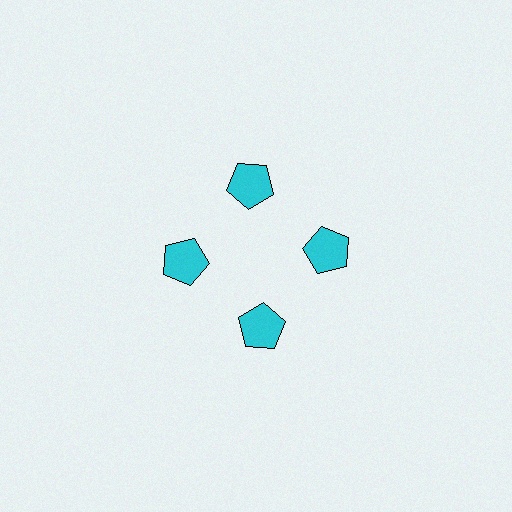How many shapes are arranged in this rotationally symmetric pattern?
There are 4 shapes, arranged in 4 groups of 1.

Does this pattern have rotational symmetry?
Yes, this pattern has 4-fold rotational symmetry. It looks the same after rotating 90 degrees around the center.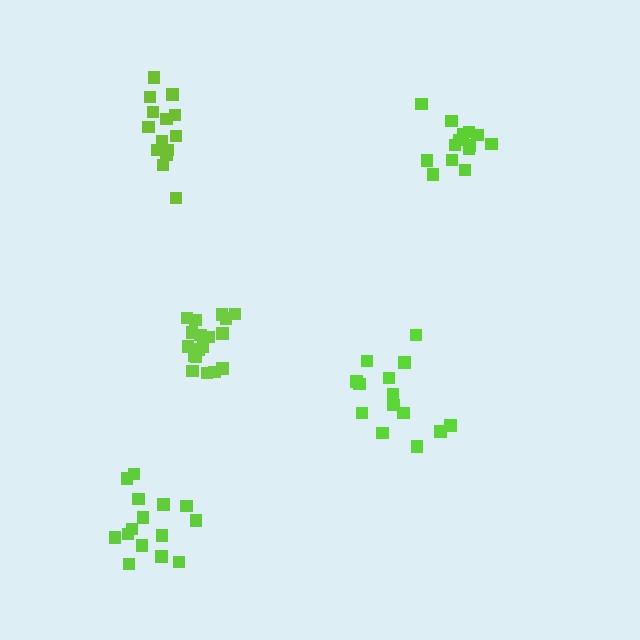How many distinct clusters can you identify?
There are 5 distinct clusters.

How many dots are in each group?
Group 1: 18 dots, Group 2: 14 dots, Group 3: 14 dots, Group 4: 15 dots, Group 5: 14 dots (75 total).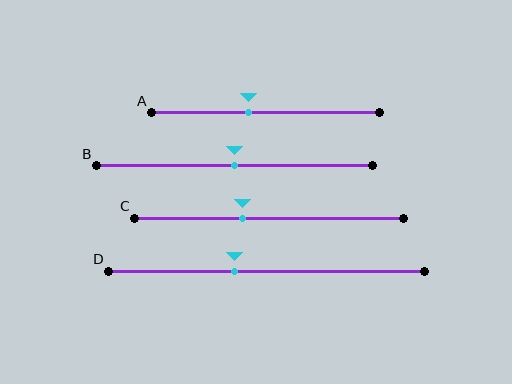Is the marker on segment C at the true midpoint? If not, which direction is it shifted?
No, the marker on segment C is shifted to the left by about 10% of the segment length.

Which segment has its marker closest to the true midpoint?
Segment B has its marker closest to the true midpoint.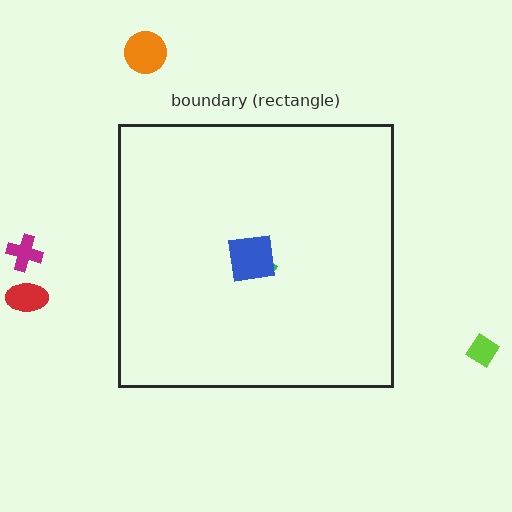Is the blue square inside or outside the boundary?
Inside.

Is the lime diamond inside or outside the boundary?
Outside.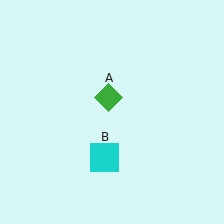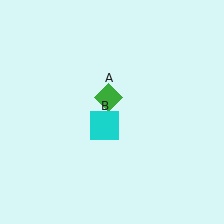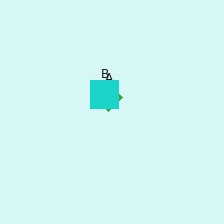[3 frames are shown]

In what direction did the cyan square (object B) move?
The cyan square (object B) moved up.